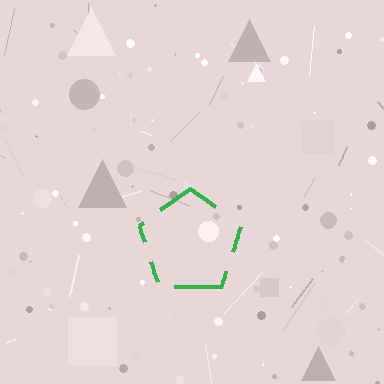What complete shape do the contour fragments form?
The contour fragments form a pentagon.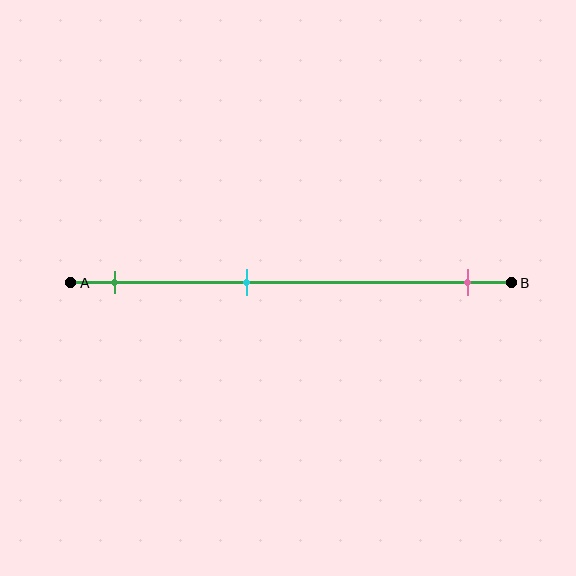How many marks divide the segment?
There are 3 marks dividing the segment.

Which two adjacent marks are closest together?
The green and cyan marks are the closest adjacent pair.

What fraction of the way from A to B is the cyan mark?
The cyan mark is approximately 40% (0.4) of the way from A to B.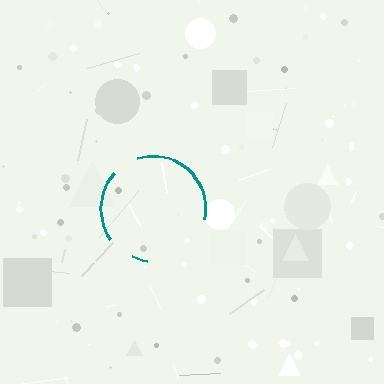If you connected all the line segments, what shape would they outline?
They would outline a circle.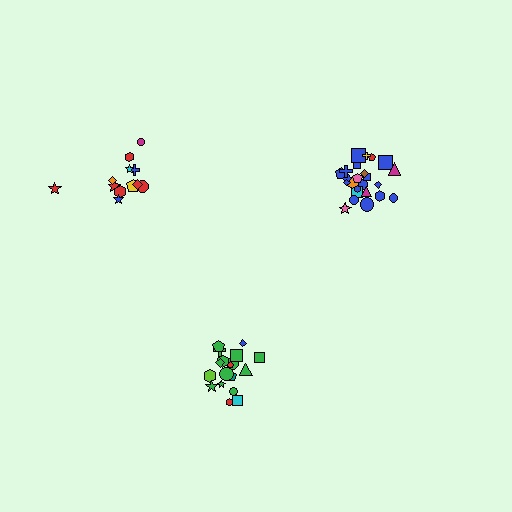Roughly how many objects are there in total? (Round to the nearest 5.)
Roughly 55 objects in total.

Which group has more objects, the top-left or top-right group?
The top-right group.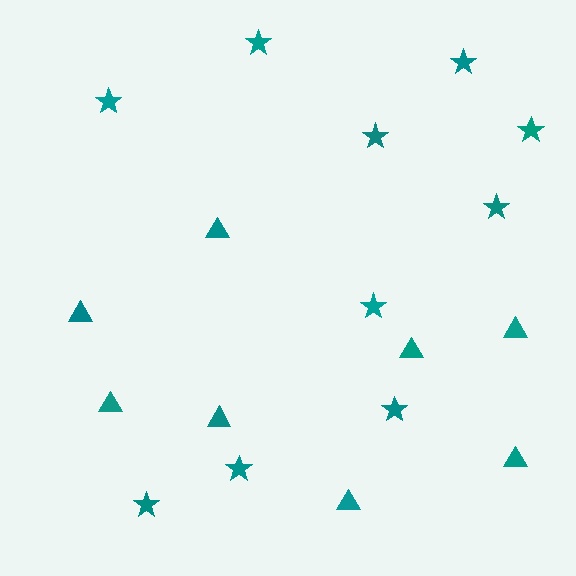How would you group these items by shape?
There are 2 groups: one group of stars (10) and one group of triangles (8).